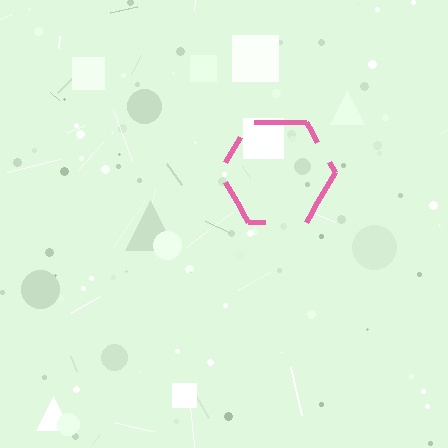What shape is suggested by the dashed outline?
The dashed outline suggests a hexagon.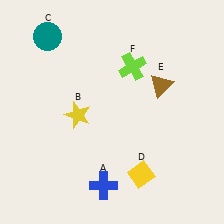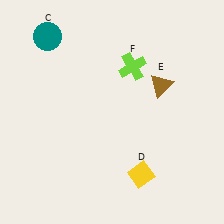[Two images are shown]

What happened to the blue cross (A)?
The blue cross (A) was removed in Image 2. It was in the bottom-left area of Image 1.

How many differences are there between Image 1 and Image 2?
There are 2 differences between the two images.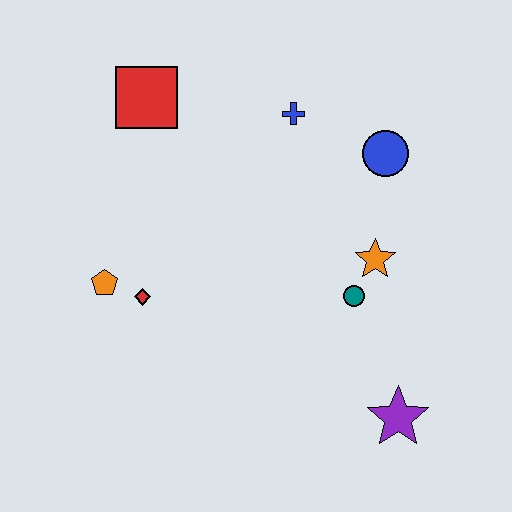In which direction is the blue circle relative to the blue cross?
The blue circle is to the right of the blue cross.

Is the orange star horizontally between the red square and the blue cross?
No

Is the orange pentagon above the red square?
No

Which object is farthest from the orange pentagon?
The purple star is farthest from the orange pentagon.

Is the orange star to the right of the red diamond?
Yes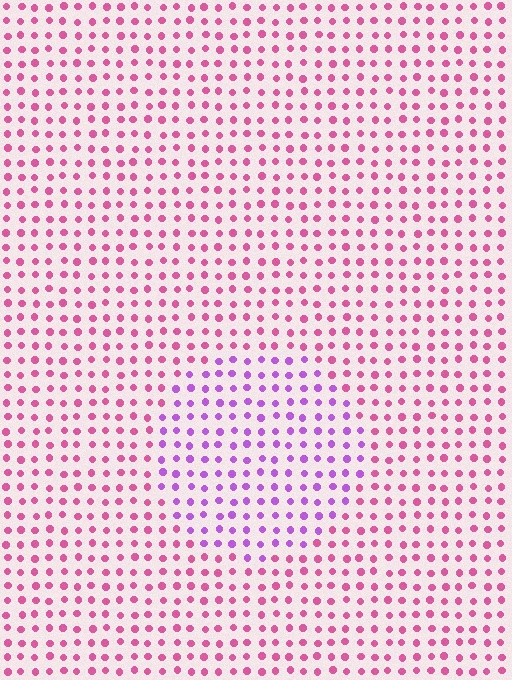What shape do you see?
I see a circle.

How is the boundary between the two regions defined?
The boundary is defined purely by a slight shift in hue (about 42 degrees). Spacing, size, and orientation are identical on both sides.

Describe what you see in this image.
The image is filled with small pink elements in a uniform arrangement. A circle-shaped region is visible where the elements are tinted to a slightly different hue, forming a subtle color boundary.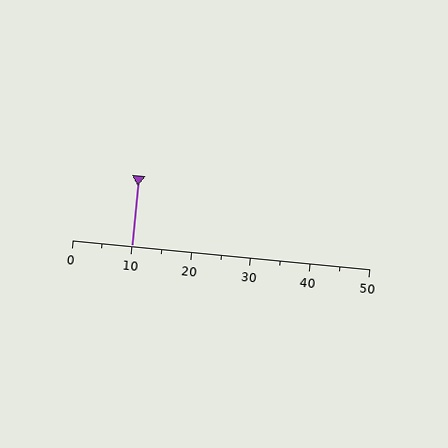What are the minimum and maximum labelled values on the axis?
The axis runs from 0 to 50.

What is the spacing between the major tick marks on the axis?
The major ticks are spaced 10 apart.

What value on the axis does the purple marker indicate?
The marker indicates approximately 10.